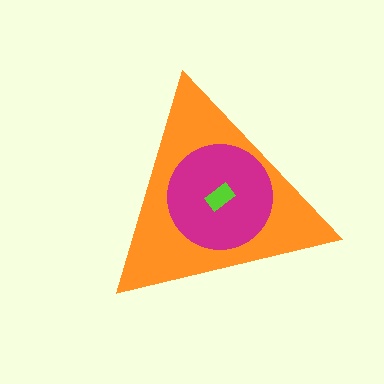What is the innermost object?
The lime rectangle.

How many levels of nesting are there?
3.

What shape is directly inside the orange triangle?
The magenta circle.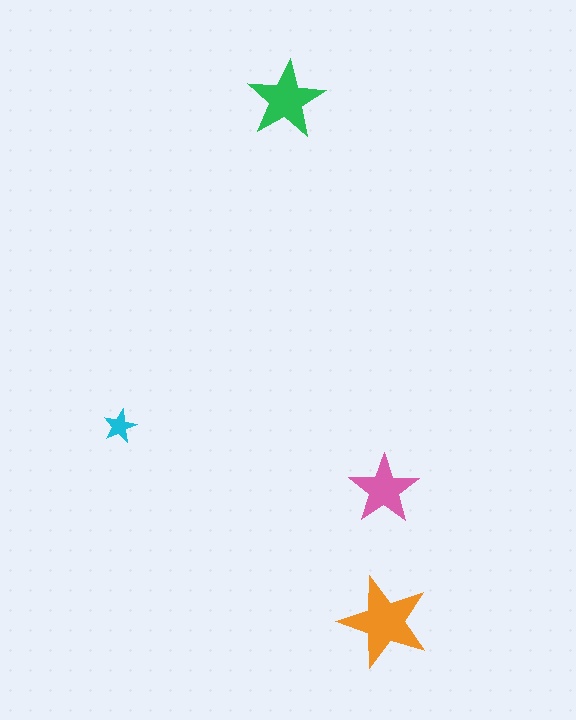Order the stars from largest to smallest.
the orange one, the green one, the pink one, the cyan one.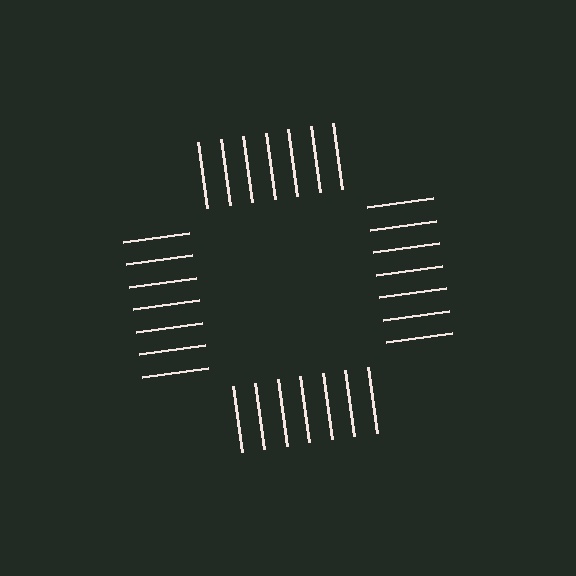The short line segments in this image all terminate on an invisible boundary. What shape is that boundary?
An illusory square — the line segments terminate on its edges but no continuous stroke is drawn.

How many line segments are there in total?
28 — 7 along each of the 4 edges.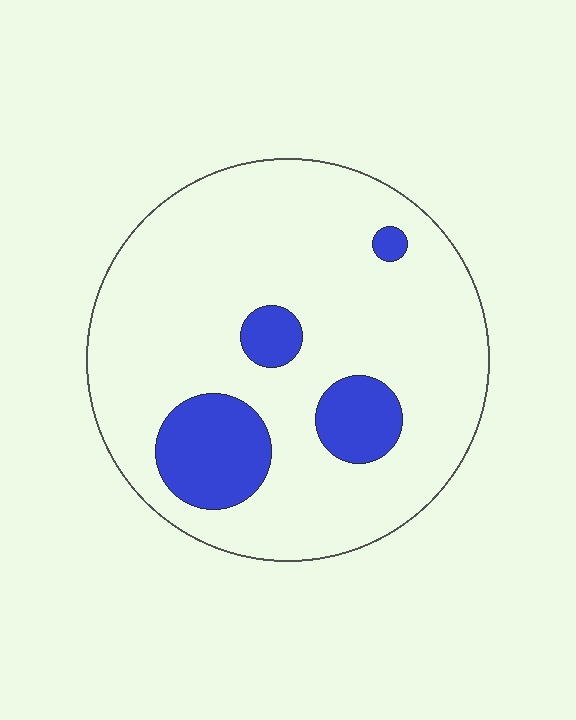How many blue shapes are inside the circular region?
4.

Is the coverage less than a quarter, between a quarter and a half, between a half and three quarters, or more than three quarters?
Less than a quarter.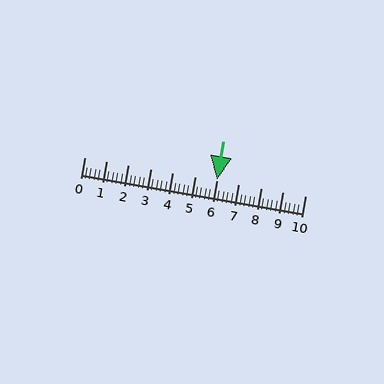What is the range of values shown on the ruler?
The ruler shows values from 0 to 10.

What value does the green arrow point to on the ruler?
The green arrow points to approximately 6.0.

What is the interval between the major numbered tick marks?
The major tick marks are spaced 1 units apart.